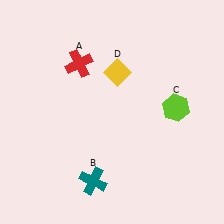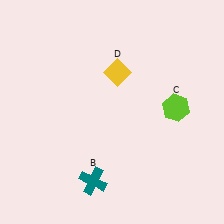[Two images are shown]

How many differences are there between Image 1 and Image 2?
There is 1 difference between the two images.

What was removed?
The red cross (A) was removed in Image 2.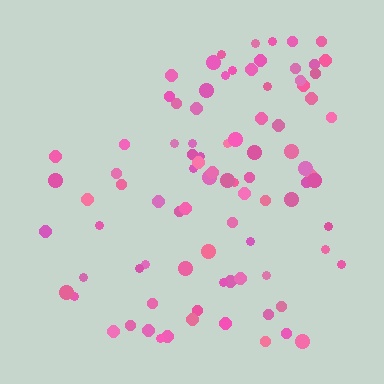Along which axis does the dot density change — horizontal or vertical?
Horizontal.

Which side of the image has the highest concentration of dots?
The right.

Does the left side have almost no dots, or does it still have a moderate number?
Still a moderate number, just noticeably fewer than the right.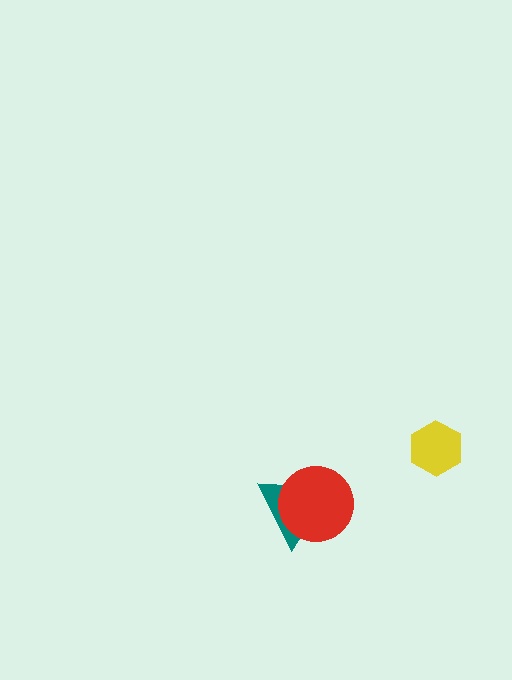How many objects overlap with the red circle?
1 object overlaps with the red circle.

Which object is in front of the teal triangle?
The red circle is in front of the teal triangle.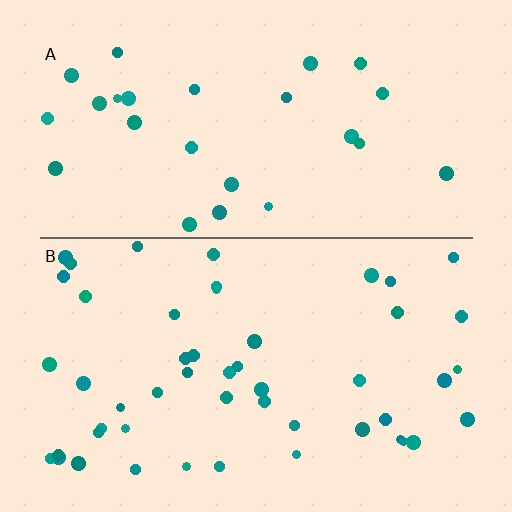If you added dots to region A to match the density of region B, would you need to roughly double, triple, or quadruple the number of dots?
Approximately double.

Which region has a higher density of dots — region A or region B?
B (the bottom).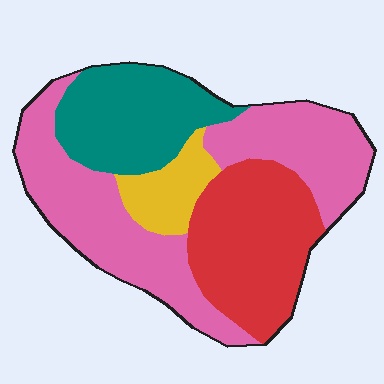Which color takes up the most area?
Pink, at roughly 45%.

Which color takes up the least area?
Yellow, at roughly 10%.